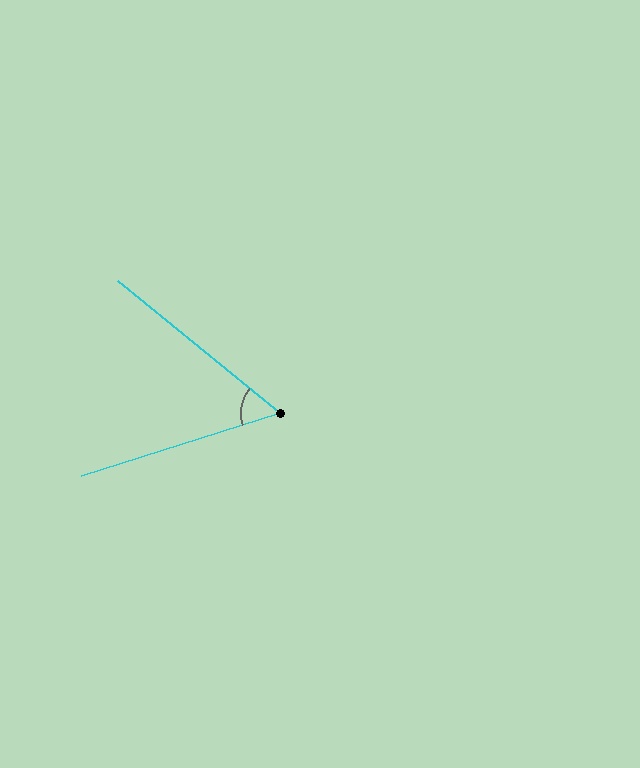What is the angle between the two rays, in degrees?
Approximately 57 degrees.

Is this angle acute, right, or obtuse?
It is acute.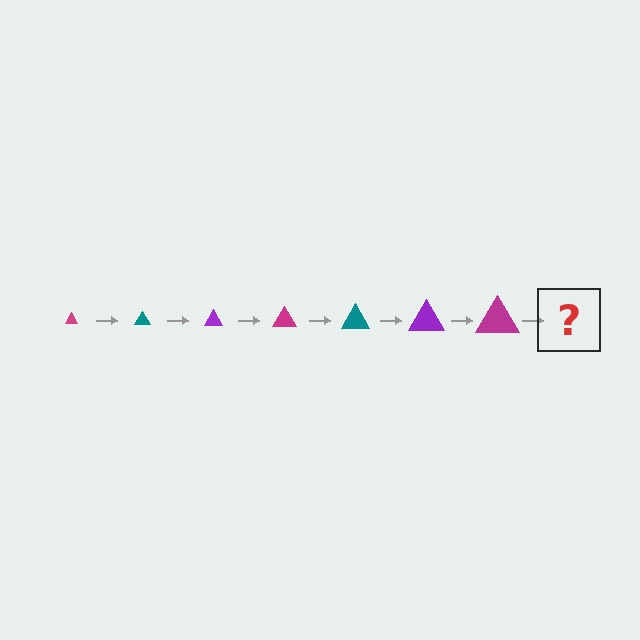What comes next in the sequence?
The next element should be a teal triangle, larger than the previous one.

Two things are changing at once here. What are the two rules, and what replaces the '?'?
The two rules are that the triangle grows larger each step and the color cycles through magenta, teal, and purple. The '?' should be a teal triangle, larger than the previous one.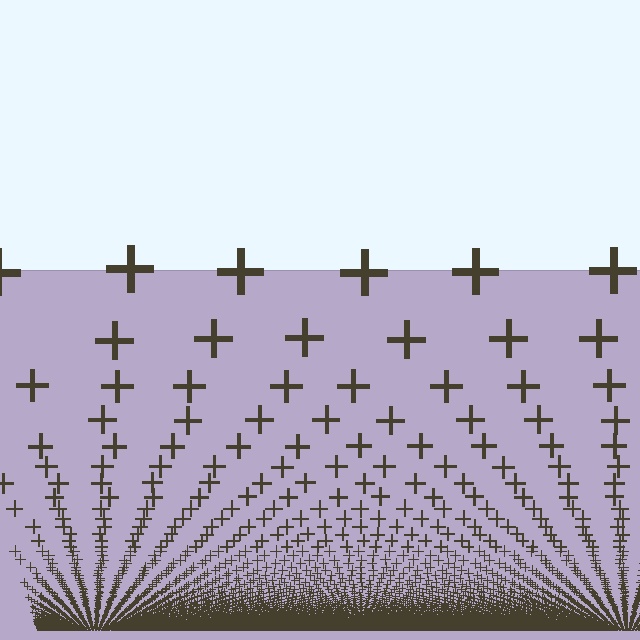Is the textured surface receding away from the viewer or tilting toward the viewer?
The surface appears to tilt toward the viewer. Texture elements get larger and sparser toward the top.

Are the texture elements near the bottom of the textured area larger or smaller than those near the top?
Smaller. The gradient is inverted — elements near the bottom are smaller and denser.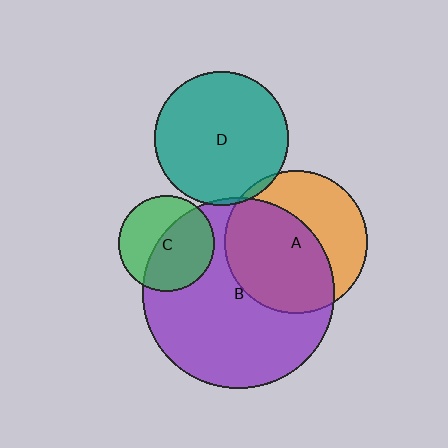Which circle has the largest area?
Circle B (purple).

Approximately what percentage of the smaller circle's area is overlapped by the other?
Approximately 5%.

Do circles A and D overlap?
Yes.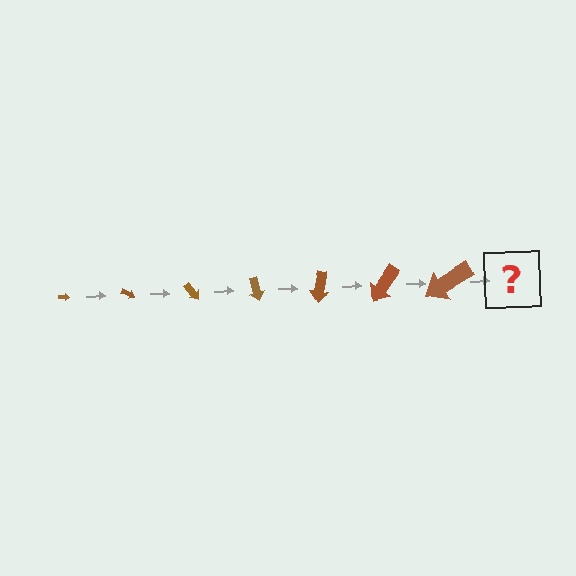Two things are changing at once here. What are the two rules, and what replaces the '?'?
The two rules are that the arrow grows larger each step and it rotates 25 degrees each step. The '?' should be an arrow, larger than the previous one and rotated 175 degrees from the start.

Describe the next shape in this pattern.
It should be an arrow, larger than the previous one and rotated 175 degrees from the start.